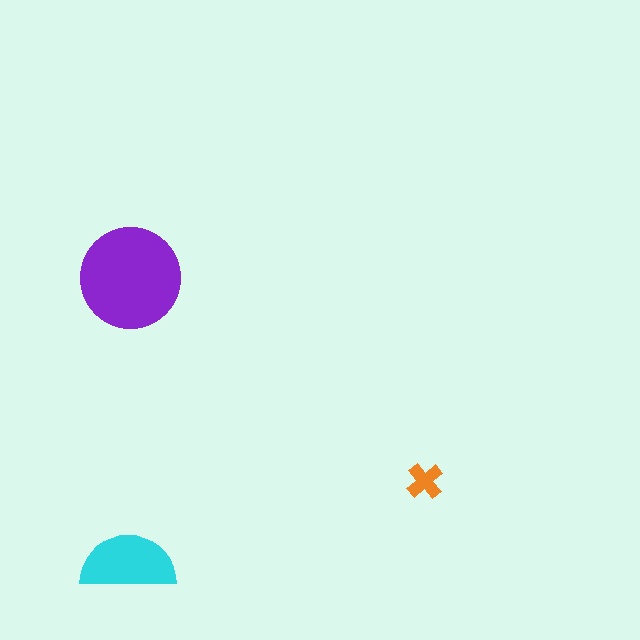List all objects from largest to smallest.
The purple circle, the cyan semicircle, the orange cross.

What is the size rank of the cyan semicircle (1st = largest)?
2nd.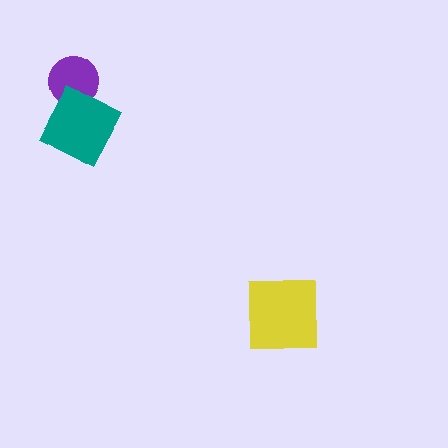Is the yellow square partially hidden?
No, no other shape covers it.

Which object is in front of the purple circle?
The teal diamond is in front of the purple circle.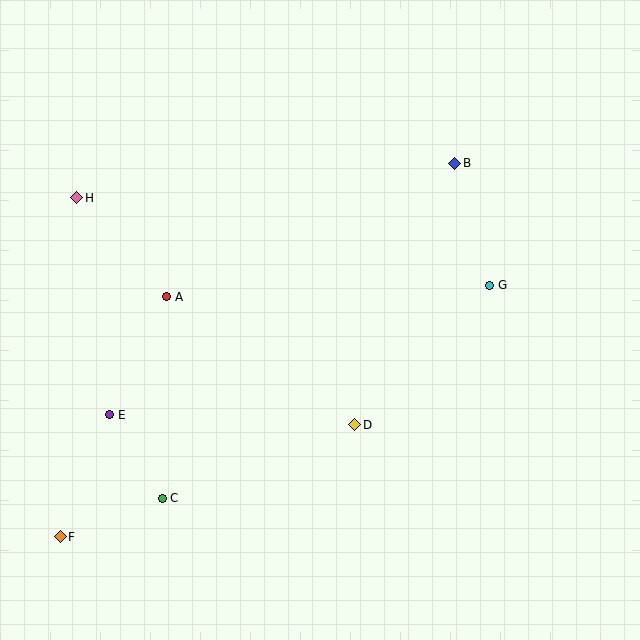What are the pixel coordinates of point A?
Point A is at (167, 297).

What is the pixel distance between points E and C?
The distance between E and C is 98 pixels.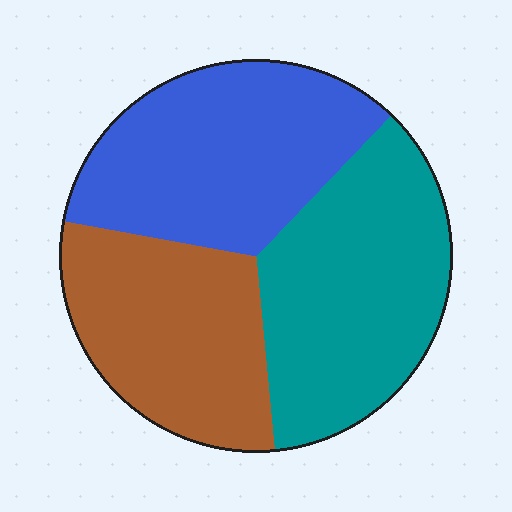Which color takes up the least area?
Brown, at roughly 30%.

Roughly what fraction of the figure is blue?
Blue takes up about one third (1/3) of the figure.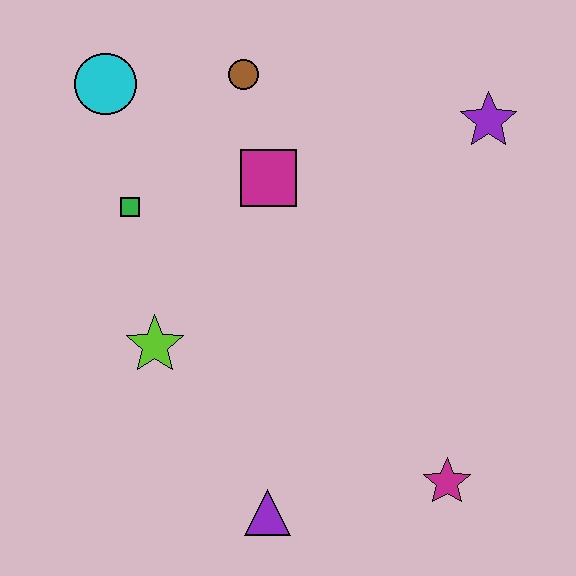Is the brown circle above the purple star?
Yes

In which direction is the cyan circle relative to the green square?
The cyan circle is above the green square.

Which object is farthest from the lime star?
The purple star is farthest from the lime star.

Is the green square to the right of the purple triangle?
No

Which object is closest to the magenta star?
The purple triangle is closest to the magenta star.